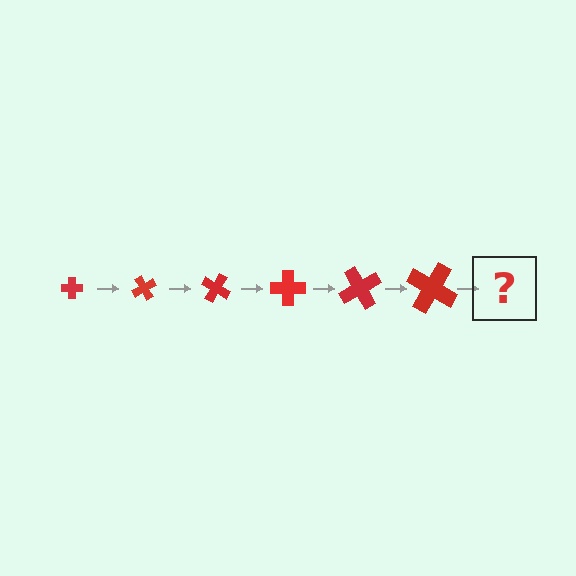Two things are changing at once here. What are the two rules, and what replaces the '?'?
The two rules are that the cross grows larger each step and it rotates 60 degrees each step. The '?' should be a cross, larger than the previous one and rotated 360 degrees from the start.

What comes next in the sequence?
The next element should be a cross, larger than the previous one and rotated 360 degrees from the start.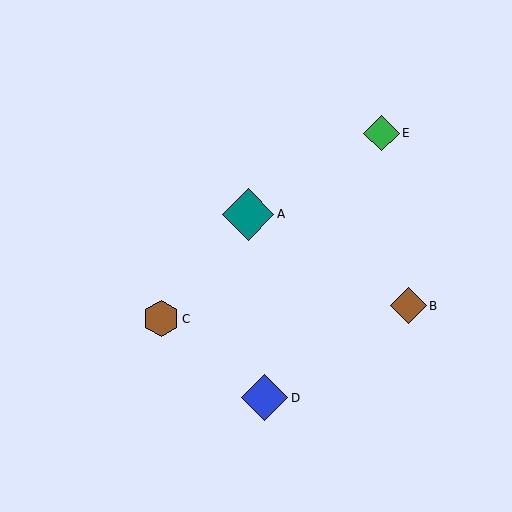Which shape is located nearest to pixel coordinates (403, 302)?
The brown diamond (labeled B) at (408, 306) is nearest to that location.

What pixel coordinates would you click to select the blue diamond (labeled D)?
Click at (265, 398) to select the blue diamond D.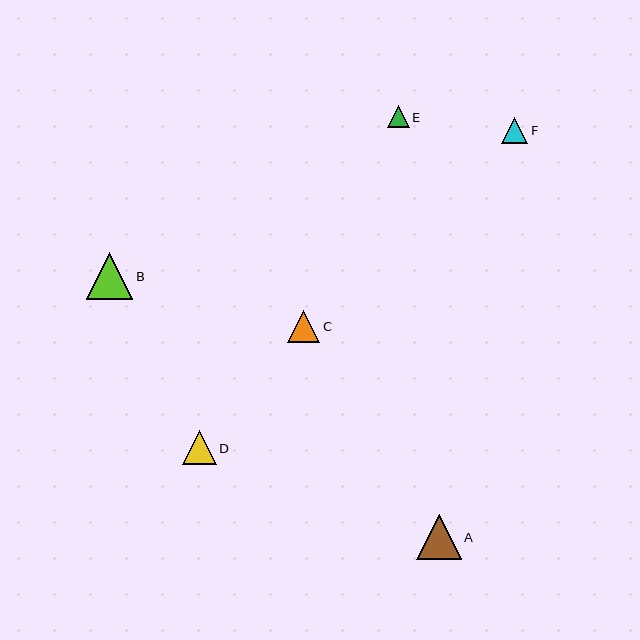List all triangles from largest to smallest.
From largest to smallest: B, A, D, C, F, E.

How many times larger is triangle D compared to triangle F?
Triangle D is approximately 1.3 times the size of triangle F.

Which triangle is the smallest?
Triangle E is the smallest with a size of approximately 22 pixels.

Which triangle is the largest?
Triangle B is the largest with a size of approximately 46 pixels.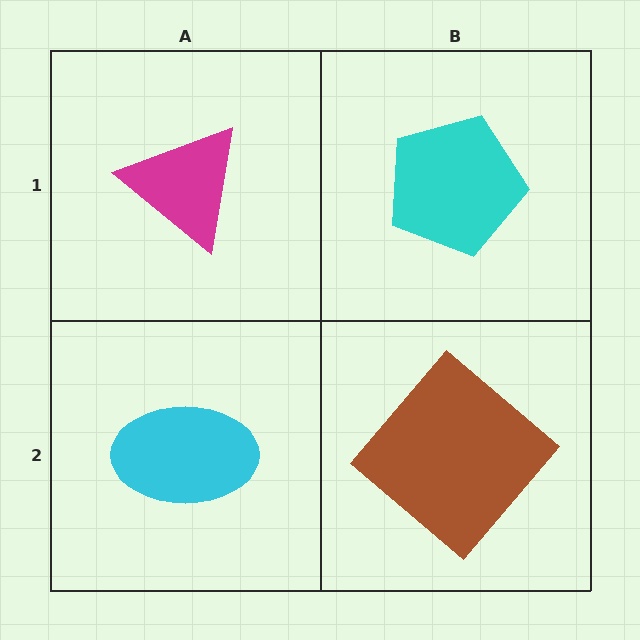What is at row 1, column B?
A cyan pentagon.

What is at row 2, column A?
A cyan ellipse.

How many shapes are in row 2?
2 shapes.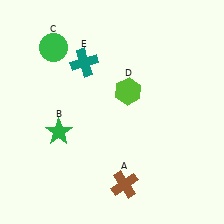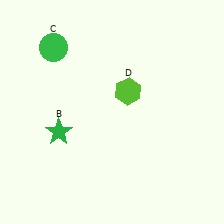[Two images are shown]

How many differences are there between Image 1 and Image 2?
There are 2 differences between the two images.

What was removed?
The teal cross (E), the brown cross (A) were removed in Image 2.